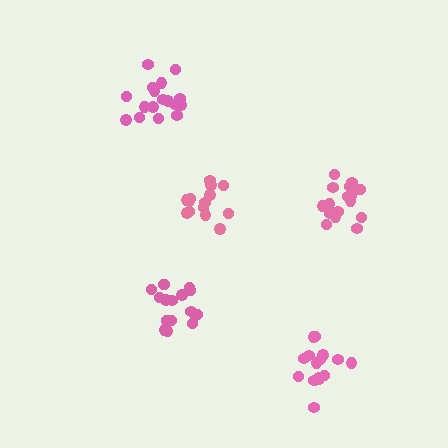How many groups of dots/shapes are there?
There are 5 groups.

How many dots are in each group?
Group 1: 17 dots, Group 2: 18 dots, Group 3: 16 dots, Group 4: 17 dots, Group 5: 14 dots (82 total).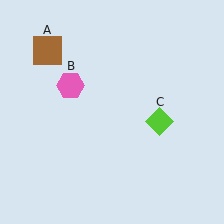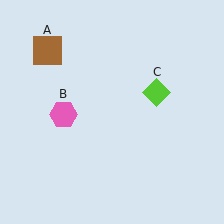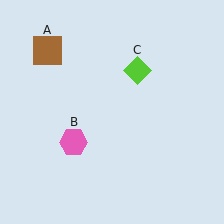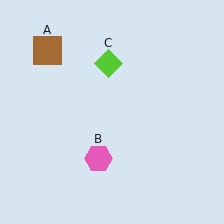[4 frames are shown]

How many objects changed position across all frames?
2 objects changed position: pink hexagon (object B), lime diamond (object C).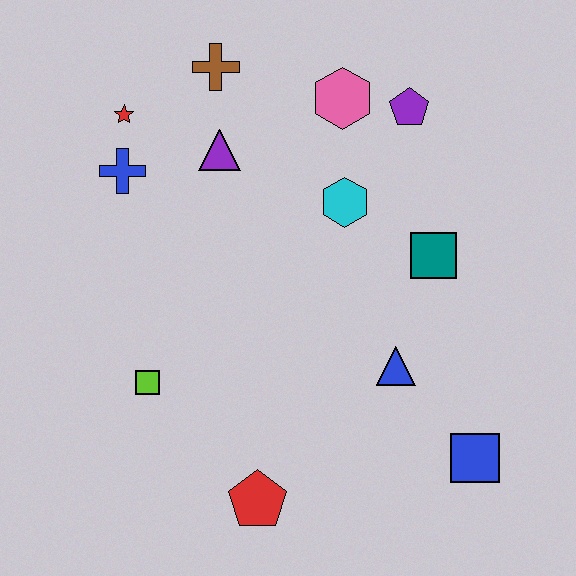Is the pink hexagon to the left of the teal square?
Yes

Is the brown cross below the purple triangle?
No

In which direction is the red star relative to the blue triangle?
The red star is to the left of the blue triangle.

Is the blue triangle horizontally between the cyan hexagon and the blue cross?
No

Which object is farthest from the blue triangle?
The red star is farthest from the blue triangle.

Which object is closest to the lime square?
The red pentagon is closest to the lime square.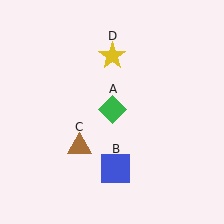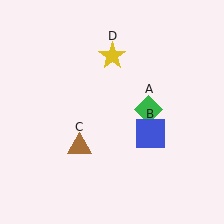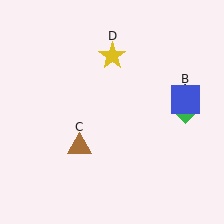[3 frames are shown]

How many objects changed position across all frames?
2 objects changed position: green diamond (object A), blue square (object B).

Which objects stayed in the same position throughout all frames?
Brown triangle (object C) and yellow star (object D) remained stationary.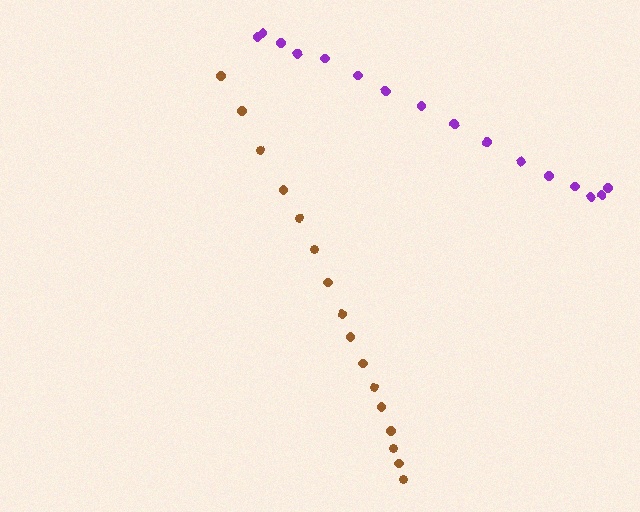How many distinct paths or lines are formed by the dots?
There are 2 distinct paths.